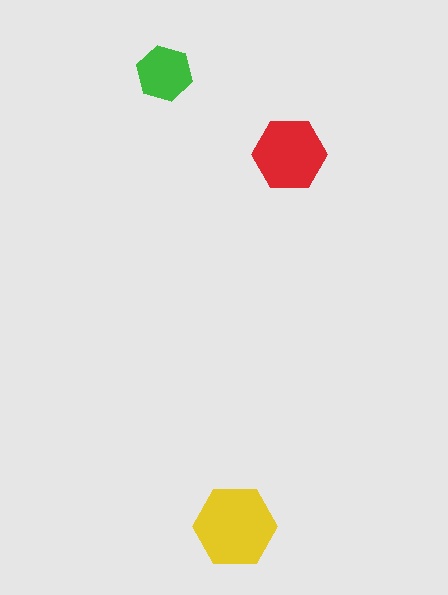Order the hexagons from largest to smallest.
the yellow one, the red one, the green one.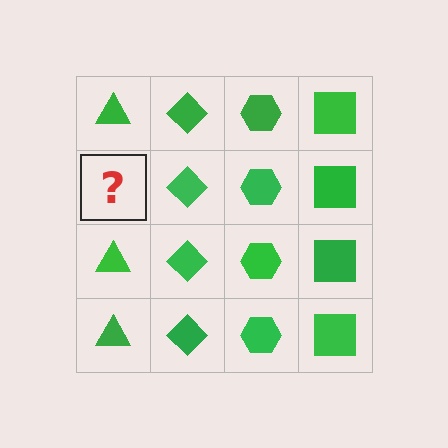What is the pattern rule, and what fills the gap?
The rule is that each column has a consistent shape. The gap should be filled with a green triangle.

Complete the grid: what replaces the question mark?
The question mark should be replaced with a green triangle.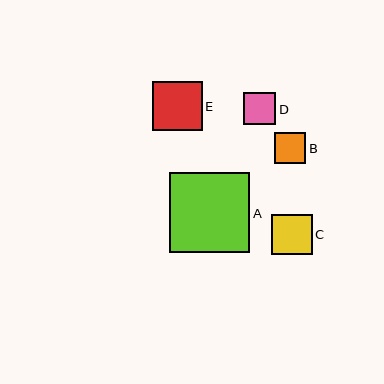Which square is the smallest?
Square B is the smallest with a size of approximately 31 pixels.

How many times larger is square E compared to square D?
Square E is approximately 1.6 times the size of square D.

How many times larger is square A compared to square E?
Square A is approximately 1.6 times the size of square E.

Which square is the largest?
Square A is the largest with a size of approximately 80 pixels.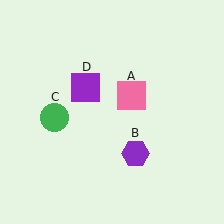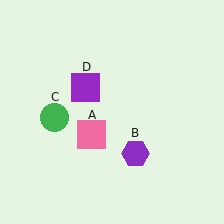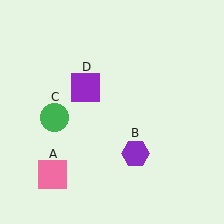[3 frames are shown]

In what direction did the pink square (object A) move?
The pink square (object A) moved down and to the left.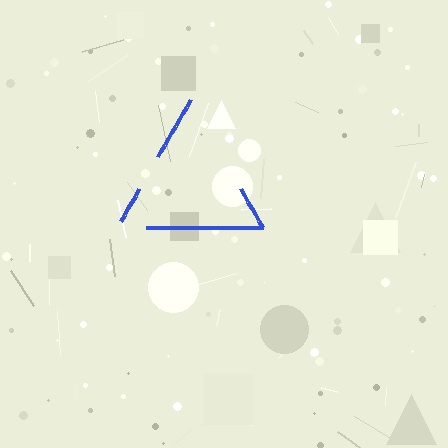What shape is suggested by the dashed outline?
The dashed outline suggests a triangle.